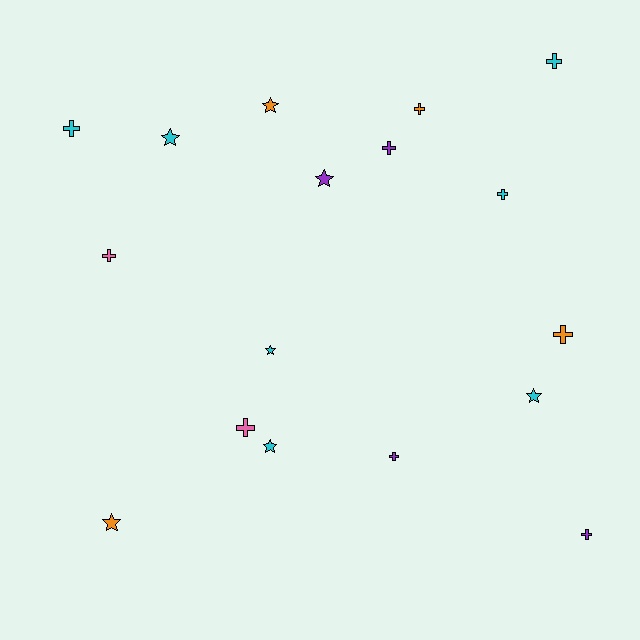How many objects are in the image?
There are 17 objects.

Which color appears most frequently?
Cyan, with 7 objects.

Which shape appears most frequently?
Cross, with 10 objects.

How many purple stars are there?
There is 1 purple star.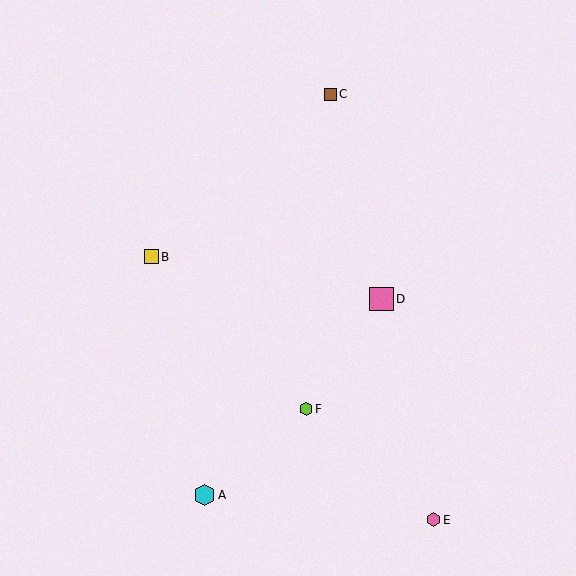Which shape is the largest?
The pink square (labeled D) is the largest.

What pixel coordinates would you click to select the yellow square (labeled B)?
Click at (151, 257) to select the yellow square B.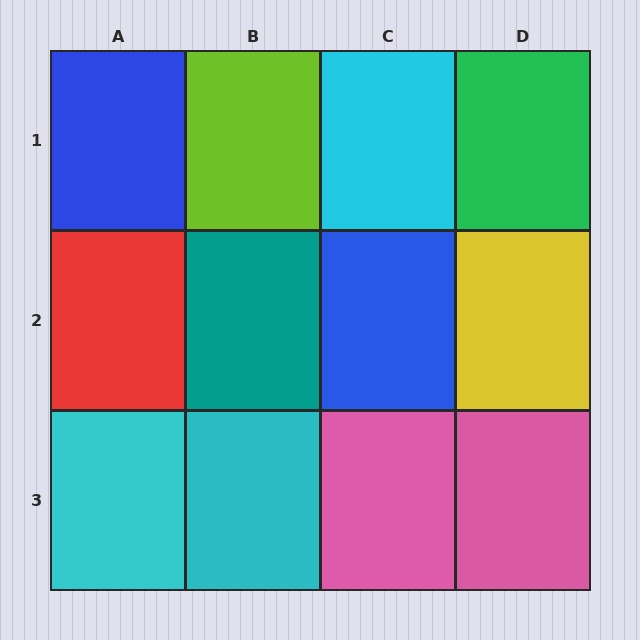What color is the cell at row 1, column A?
Blue.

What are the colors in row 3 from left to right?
Cyan, cyan, pink, pink.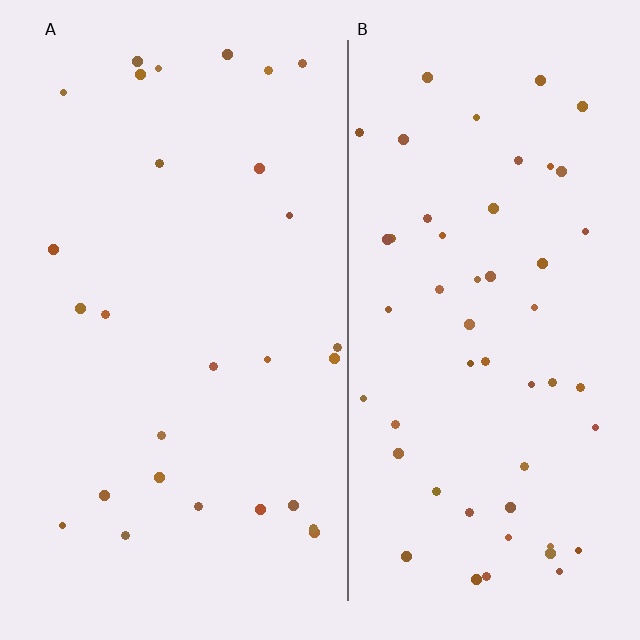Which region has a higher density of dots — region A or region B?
B (the right).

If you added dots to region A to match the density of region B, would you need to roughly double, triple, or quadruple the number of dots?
Approximately double.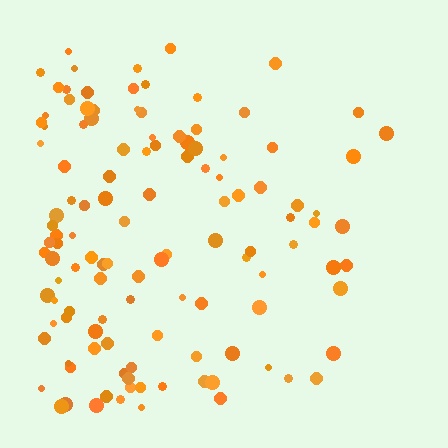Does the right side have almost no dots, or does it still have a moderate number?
Still a moderate number, just noticeably fewer than the left.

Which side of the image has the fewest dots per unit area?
The right.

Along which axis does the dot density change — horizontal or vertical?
Horizontal.